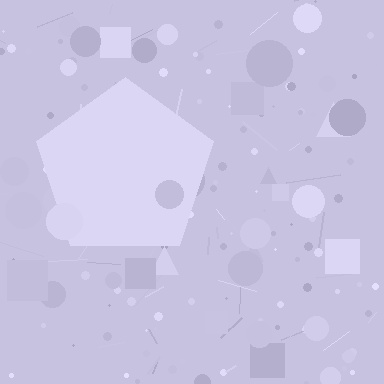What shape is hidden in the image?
A pentagon is hidden in the image.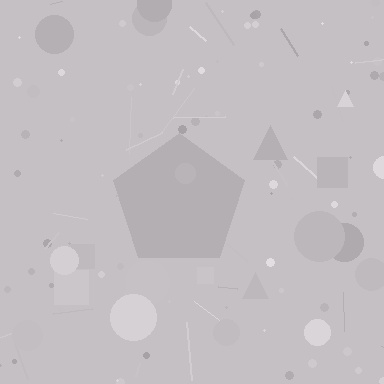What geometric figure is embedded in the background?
A pentagon is embedded in the background.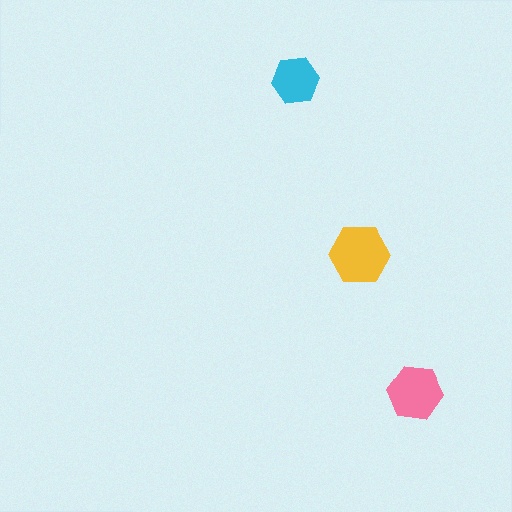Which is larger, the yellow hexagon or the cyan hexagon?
The yellow one.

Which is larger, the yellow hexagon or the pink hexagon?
The yellow one.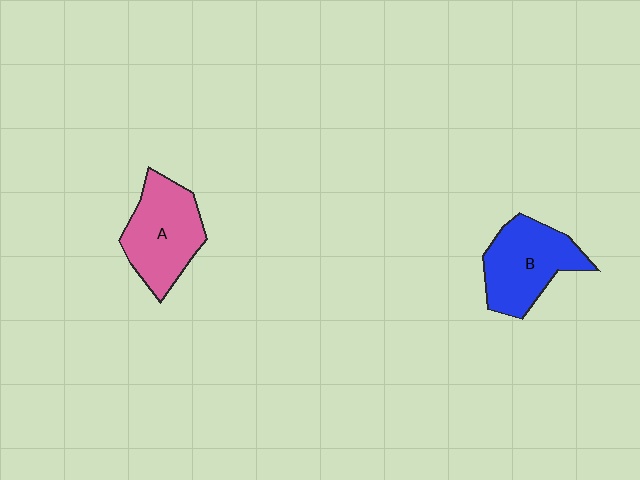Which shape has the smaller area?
Shape B (blue).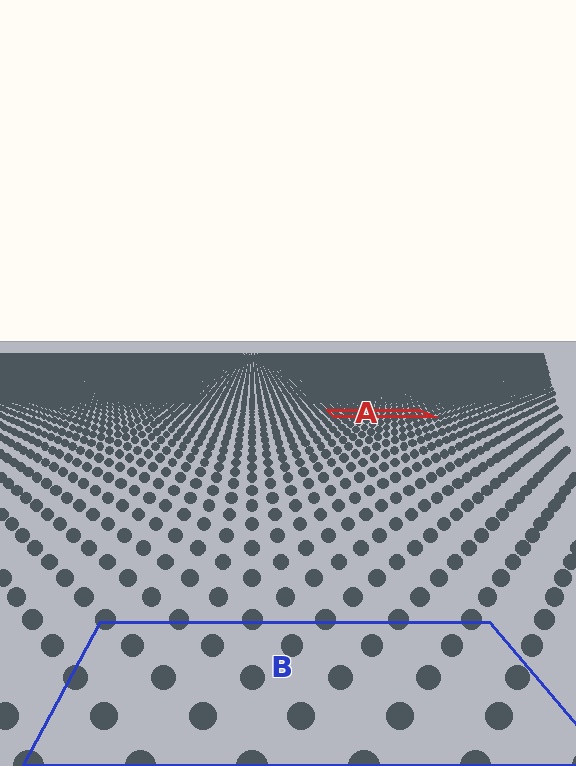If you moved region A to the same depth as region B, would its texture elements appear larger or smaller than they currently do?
They would appear larger. At a closer depth, the same texture elements are projected at a bigger on-screen size.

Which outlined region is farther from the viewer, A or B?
Region A is farther from the viewer — the texture elements inside it appear smaller and more densely packed.